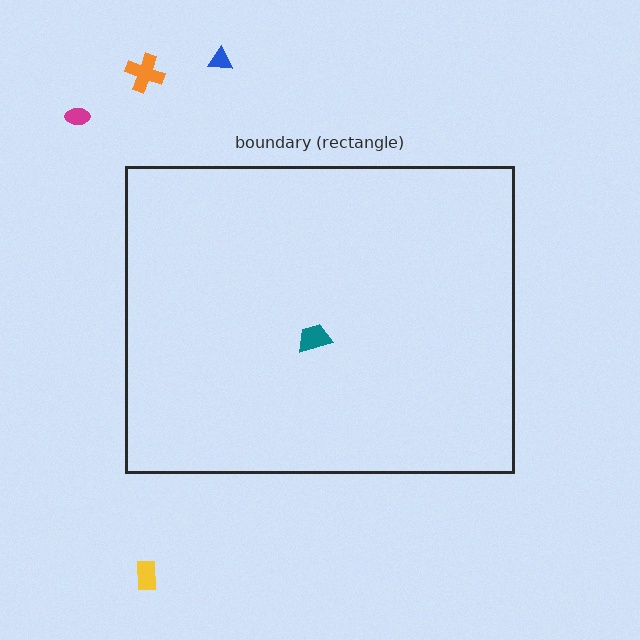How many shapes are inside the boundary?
1 inside, 4 outside.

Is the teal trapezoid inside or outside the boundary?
Inside.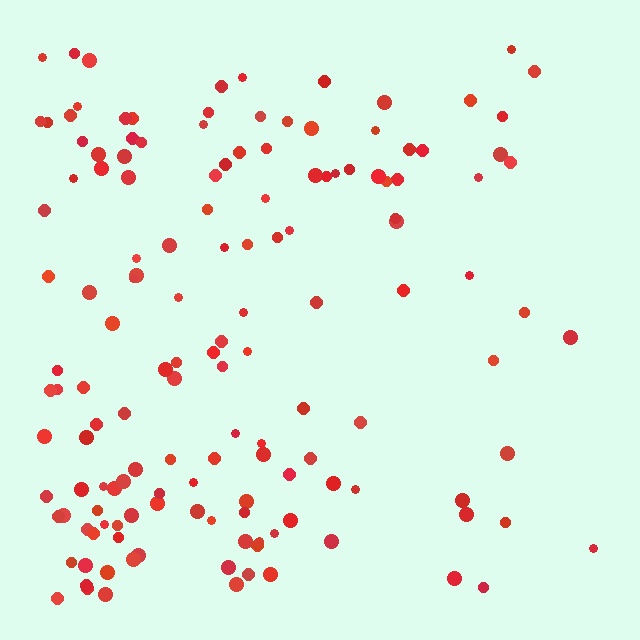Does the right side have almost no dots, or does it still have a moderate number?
Still a moderate number, just noticeably fewer than the left.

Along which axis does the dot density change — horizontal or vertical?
Horizontal.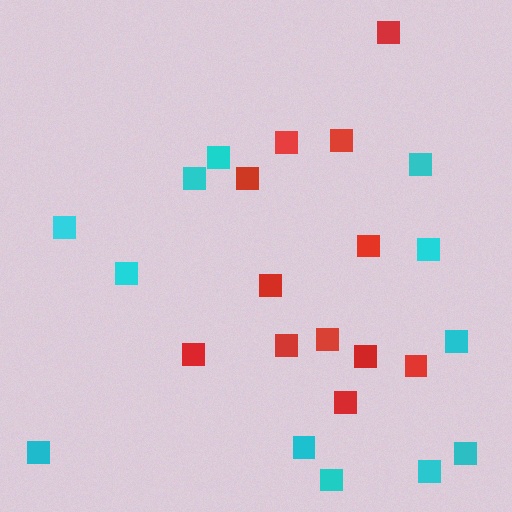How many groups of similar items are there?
There are 2 groups: one group of cyan squares (12) and one group of red squares (12).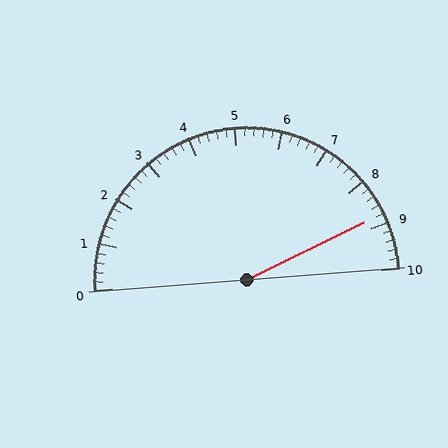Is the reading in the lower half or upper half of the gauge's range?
The reading is in the upper half of the range (0 to 10).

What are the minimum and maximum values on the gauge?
The gauge ranges from 0 to 10.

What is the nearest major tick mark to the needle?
The nearest major tick mark is 9.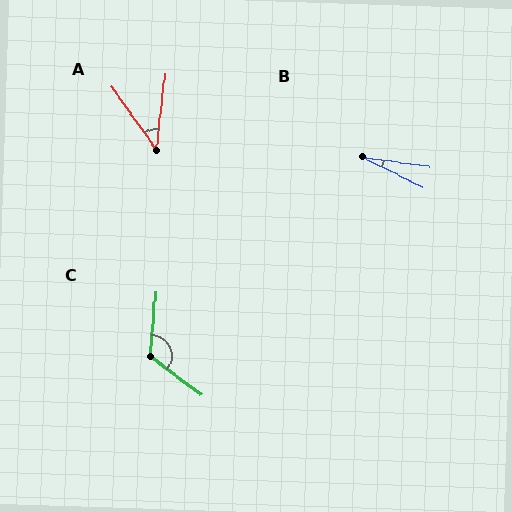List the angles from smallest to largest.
B (18°), A (42°), C (123°).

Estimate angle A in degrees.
Approximately 42 degrees.